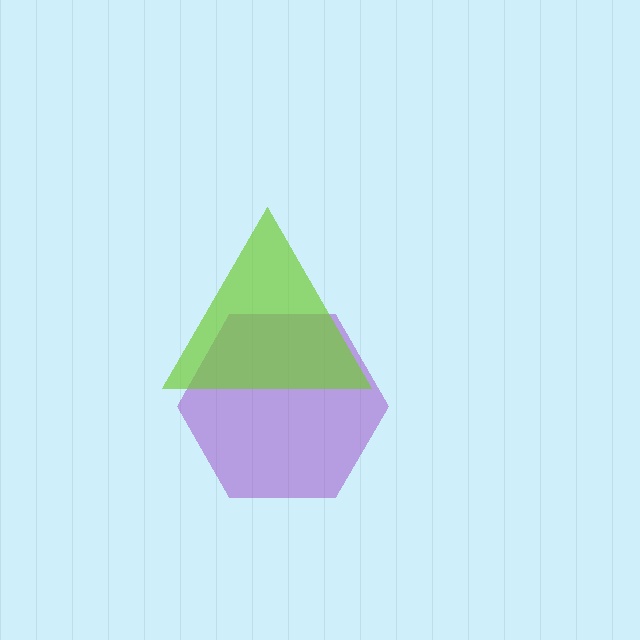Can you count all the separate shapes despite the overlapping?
Yes, there are 2 separate shapes.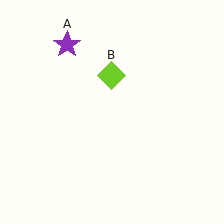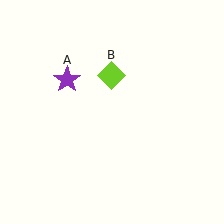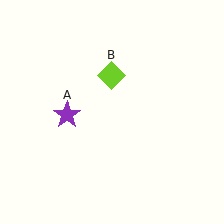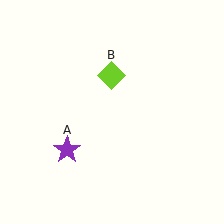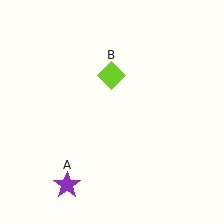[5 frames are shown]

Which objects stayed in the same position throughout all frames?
Lime diamond (object B) remained stationary.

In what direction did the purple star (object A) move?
The purple star (object A) moved down.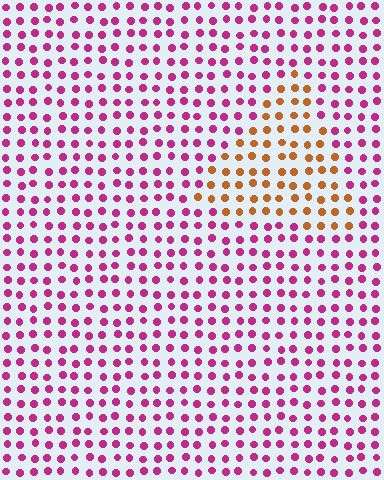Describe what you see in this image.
The image is filled with small magenta elements in a uniform arrangement. A triangle-shaped region is visible where the elements are tinted to a slightly different hue, forming a subtle color boundary.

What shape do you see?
I see a triangle.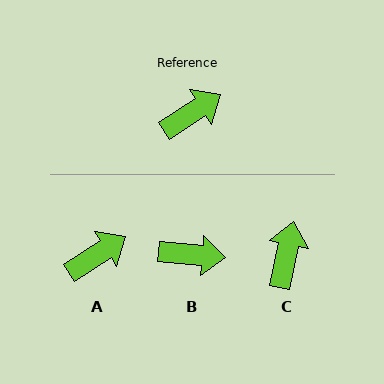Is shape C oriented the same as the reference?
No, it is off by about 45 degrees.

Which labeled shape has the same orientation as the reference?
A.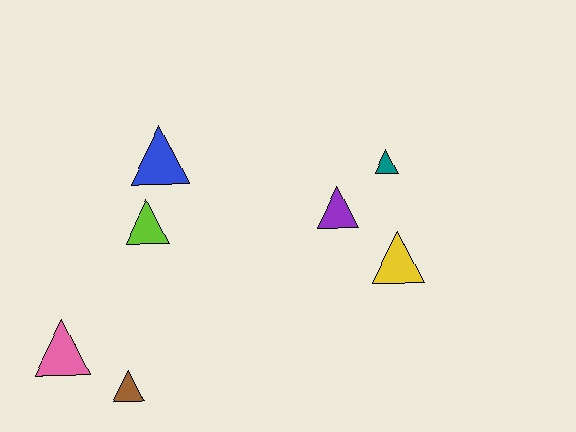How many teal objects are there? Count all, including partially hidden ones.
There is 1 teal object.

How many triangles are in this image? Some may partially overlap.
There are 7 triangles.